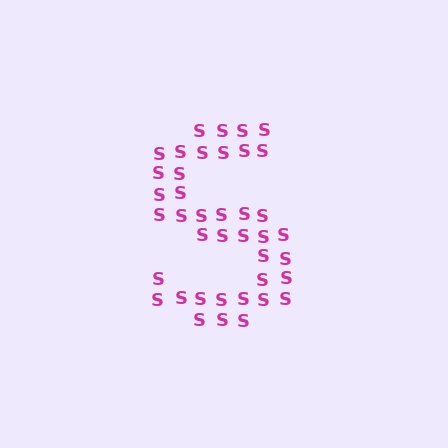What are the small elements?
The small elements are letter S's.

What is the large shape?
The large shape is the letter S.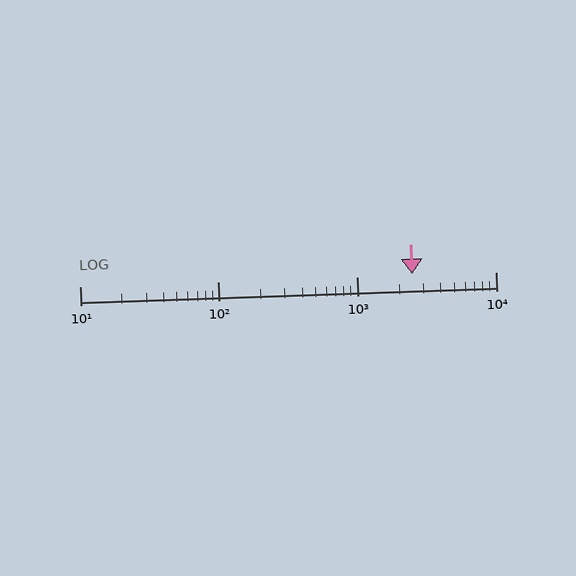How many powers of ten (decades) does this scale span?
The scale spans 3 decades, from 10 to 10000.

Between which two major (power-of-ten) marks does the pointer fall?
The pointer is between 1000 and 10000.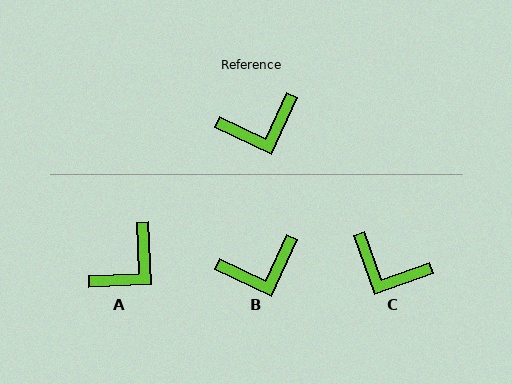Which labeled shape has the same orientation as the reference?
B.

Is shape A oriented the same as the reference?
No, it is off by about 27 degrees.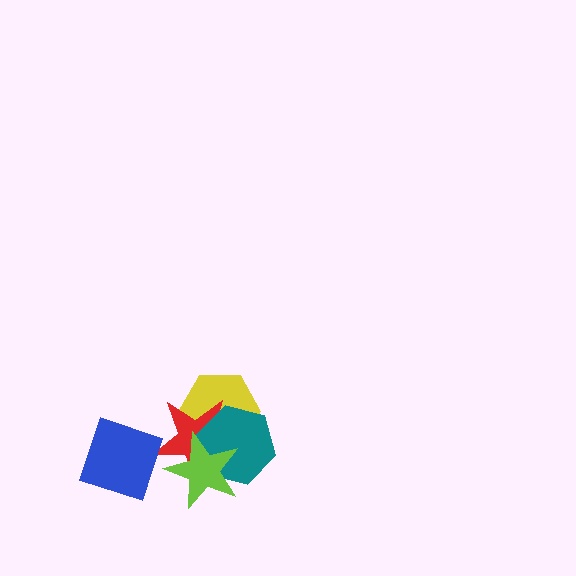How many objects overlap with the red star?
4 objects overlap with the red star.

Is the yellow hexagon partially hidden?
Yes, it is partially covered by another shape.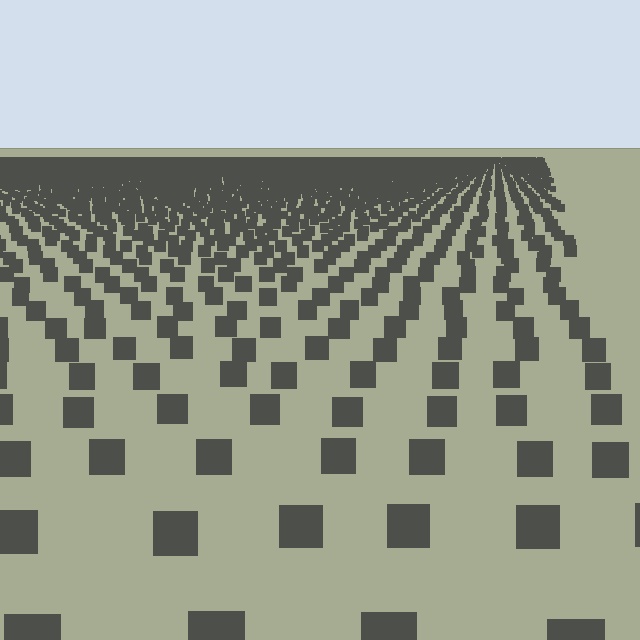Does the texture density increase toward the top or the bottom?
Density increases toward the top.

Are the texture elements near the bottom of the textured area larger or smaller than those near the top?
Larger. Near the bottom, elements are closer to the viewer and appear at a bigger on-screen size.